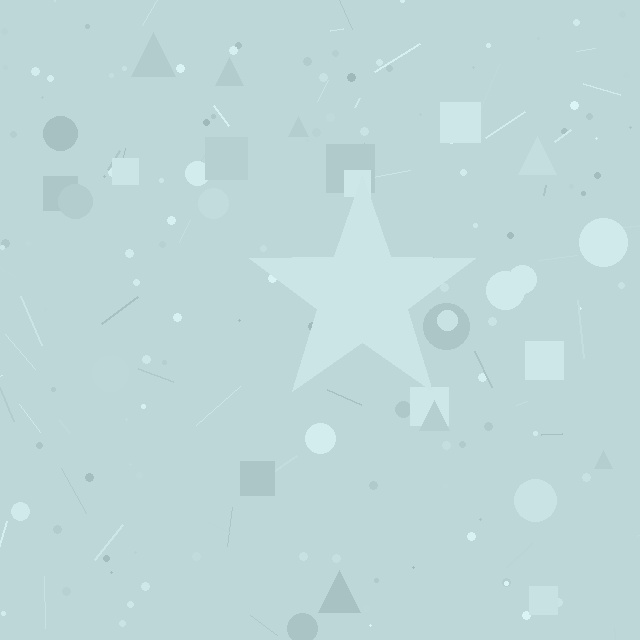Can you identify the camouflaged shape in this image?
The camouflaged shape is a star.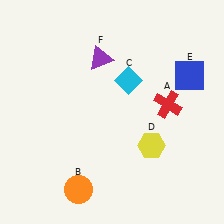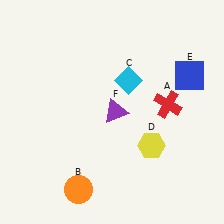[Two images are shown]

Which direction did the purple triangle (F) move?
The purple triangle (F) moved down.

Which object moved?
The purple triangle (F) moved down.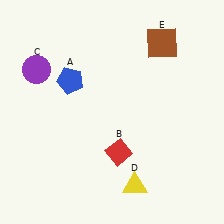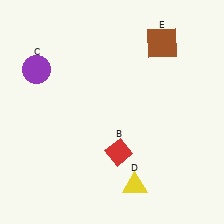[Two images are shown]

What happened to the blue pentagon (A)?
The blue pentagon (A) was removed in Image 2. It was in the top-left area of Image 1.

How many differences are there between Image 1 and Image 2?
There is 1 difference between the two images.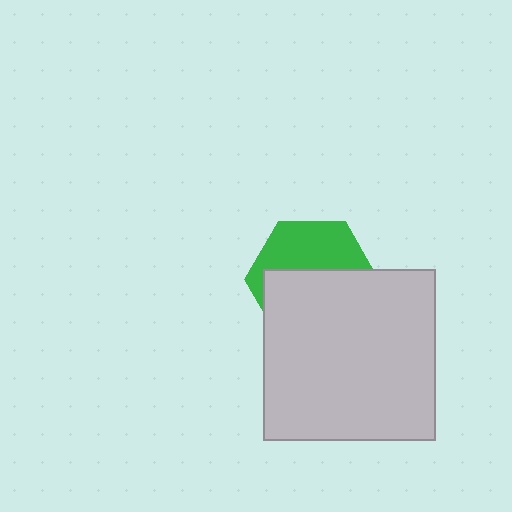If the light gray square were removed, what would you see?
You would see the complete green hexagon.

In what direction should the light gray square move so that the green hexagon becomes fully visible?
The light gray square should move down. That is the shortest direction to clear the overlap and leave the green hexagon fully visible.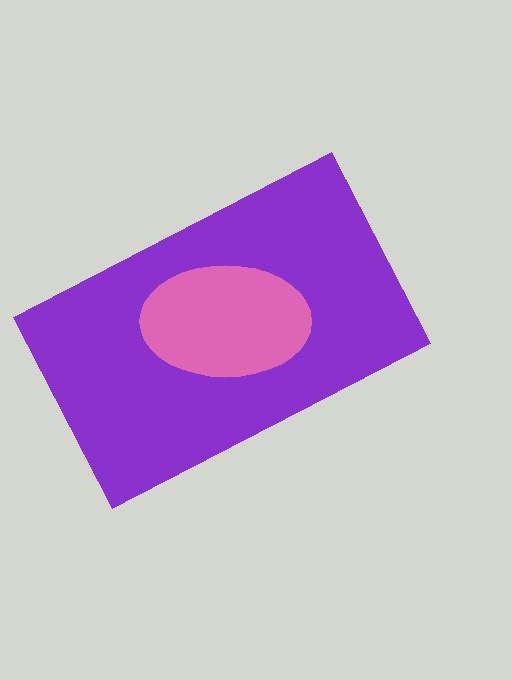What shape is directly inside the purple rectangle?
The pink ellipse.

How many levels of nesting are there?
2.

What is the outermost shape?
The purple rectangle.